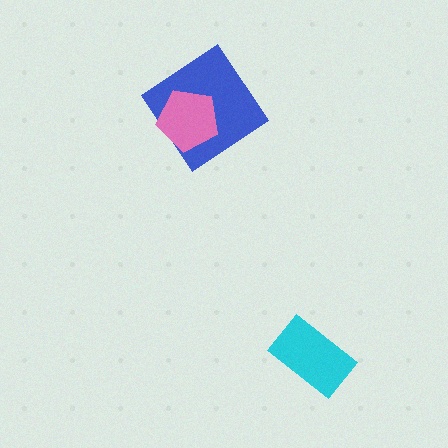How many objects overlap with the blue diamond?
1 object overlaps with the blue diamond.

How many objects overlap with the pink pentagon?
1 object overlaps with the pink pentagon.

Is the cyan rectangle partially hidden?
No, no other shape covers it.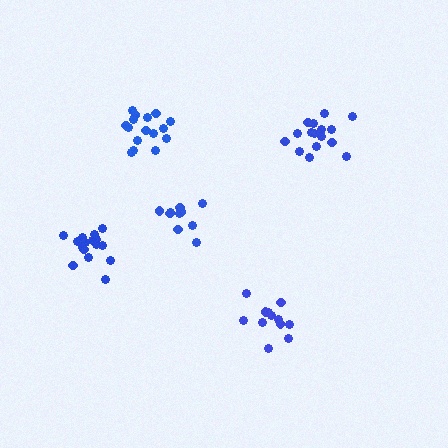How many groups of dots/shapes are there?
There are 5 groups.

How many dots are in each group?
Group 1: 11 dots, Group 2: 16 dots, Group 3: 16 dots, Group 4: 12 dots, Group 5: 17 dots (72 total).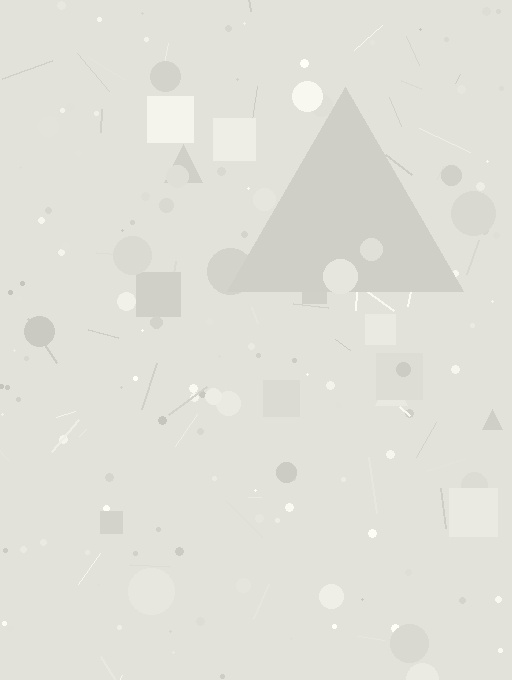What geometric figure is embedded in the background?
A triangle is embedded in the background.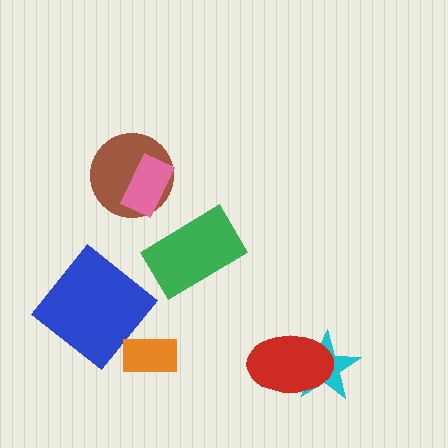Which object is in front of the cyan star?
The red ellipse is in front of the cyan star.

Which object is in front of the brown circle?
The pink rectangle is in front of the brown circle.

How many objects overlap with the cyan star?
1 object overlaps with the cyan star.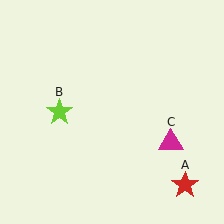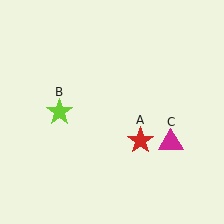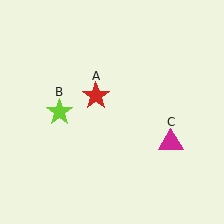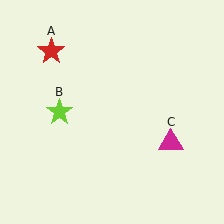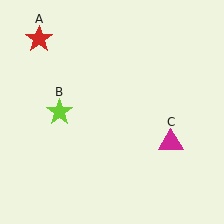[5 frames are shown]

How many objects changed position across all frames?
1 object changed position: red star (object A).